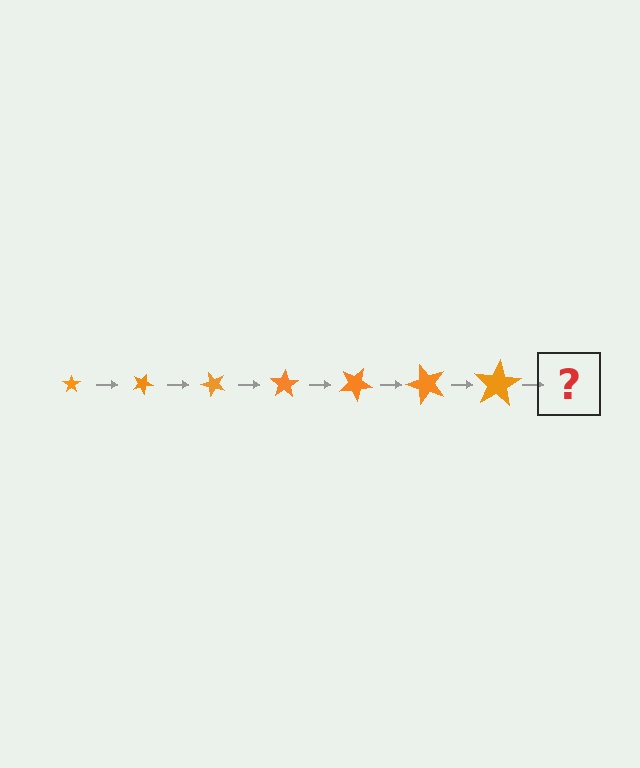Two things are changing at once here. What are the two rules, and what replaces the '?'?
The two rules are that the star grows larger each step and it rotates 25 degrees each step. The '?' should be a star, larger than the previous one and rotated 175 degrees from the start.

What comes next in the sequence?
The next element should be a star, larger than the previous one and rotated 175 degrees from the start.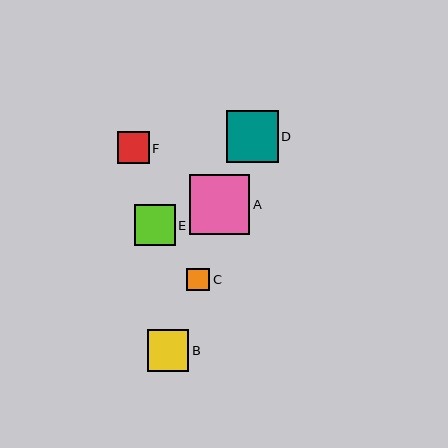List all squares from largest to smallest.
From largest to smallest: A, D, B, E, F, C.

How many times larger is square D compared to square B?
Square D is approximately 1.2 times the size of square B.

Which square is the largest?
Square A is the largest with a size of approximately 60 pixels.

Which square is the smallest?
Square C is the smallest with a size of approximately 23 pixels.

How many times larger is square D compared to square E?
Square D is approximately 1.3 times the size of square E.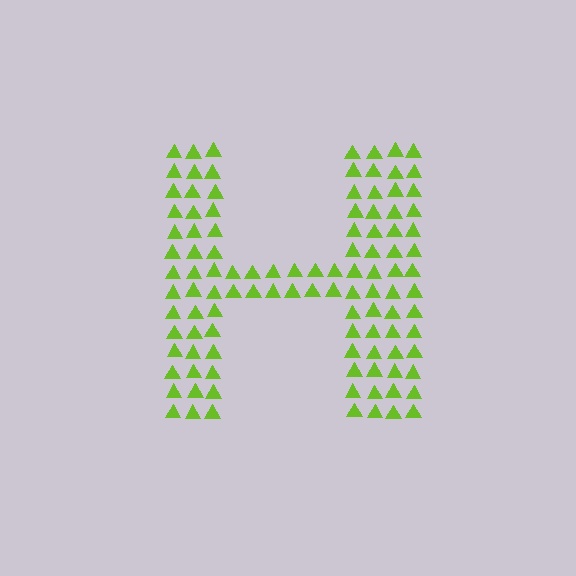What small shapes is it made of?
It is made of small triangles.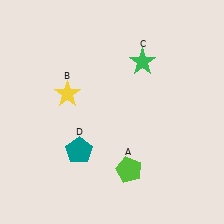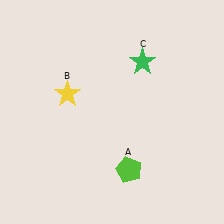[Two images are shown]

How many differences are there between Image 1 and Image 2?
There is 1 difference between the two images.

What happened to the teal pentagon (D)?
The teal pentagon (D) was removed in Image 2. It was in the bottom-left area of Image 1.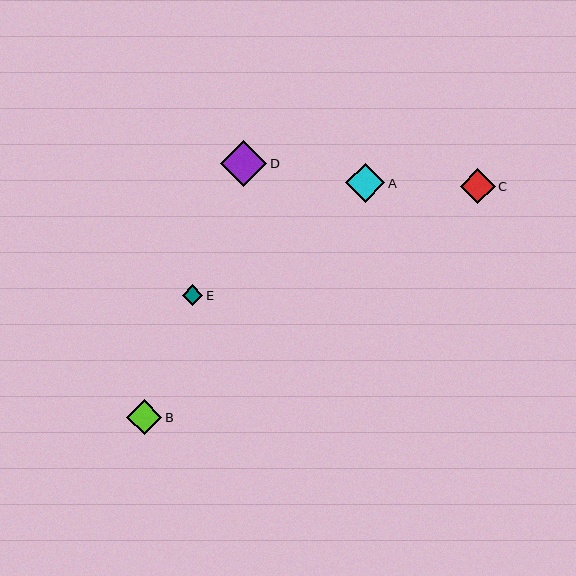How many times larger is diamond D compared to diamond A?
Diamond D is approximately 1.2 times the size of diamond A.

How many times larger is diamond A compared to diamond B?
Diamond A is approximately 1.1 times the size of diamond B.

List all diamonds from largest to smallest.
From largest to smallest: D, A, B, C, E.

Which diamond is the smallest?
Diamond E is the smallest with a size of approximately 21 pixels.